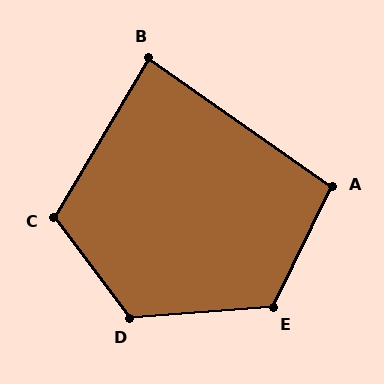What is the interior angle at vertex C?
Approximately 112 degrees (obtuse).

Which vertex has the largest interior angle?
D, at approximately 123 degrees.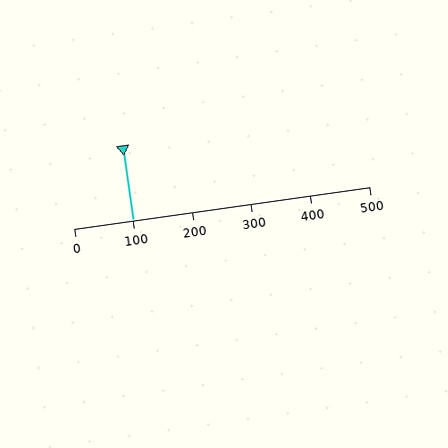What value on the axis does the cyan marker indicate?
The marker indicates approximately 100.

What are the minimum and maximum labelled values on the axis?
The axis runs from 0 to 500.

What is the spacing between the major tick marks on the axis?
The major ticks are spaced 100 apart.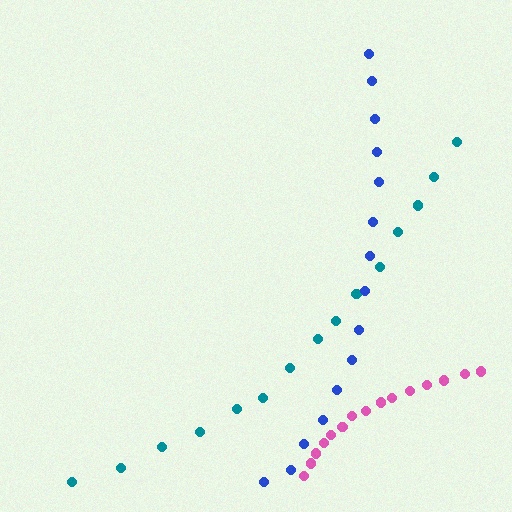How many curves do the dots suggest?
There are 3 distinct paths.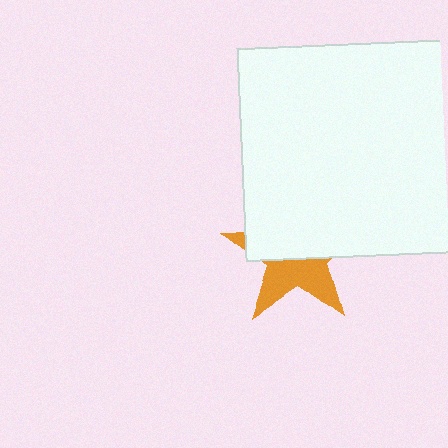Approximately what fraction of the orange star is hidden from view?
Roughly 57% of the orange star is hidden behind the white square.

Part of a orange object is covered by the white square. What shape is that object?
It is a star.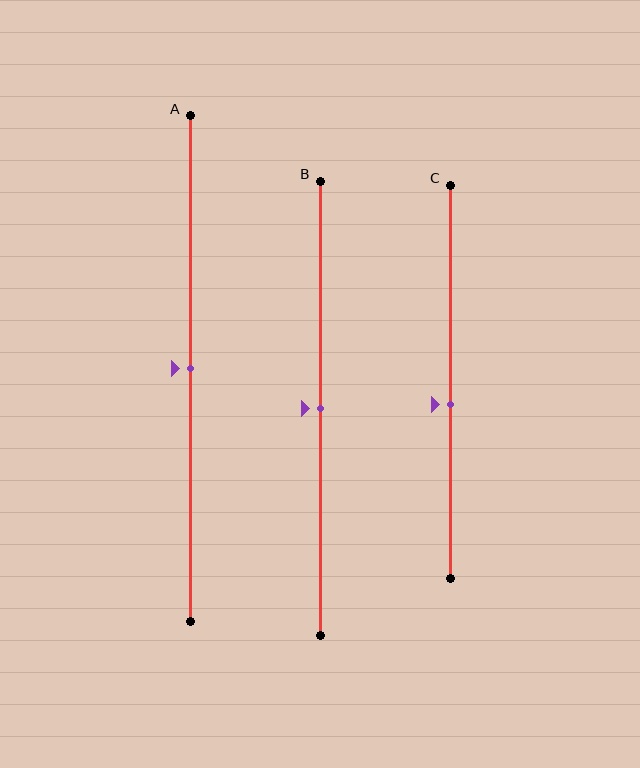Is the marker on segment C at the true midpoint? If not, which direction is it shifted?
No, the marker on segment C is shifted downward by about 6% of the segment length.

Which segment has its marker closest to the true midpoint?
Segment A has its marker closest to the true midpoint.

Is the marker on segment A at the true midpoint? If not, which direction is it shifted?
Yes, the marker on segment A is at the true midpoint.